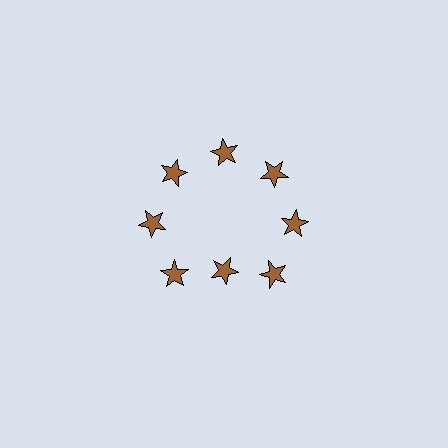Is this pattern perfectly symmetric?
No. The 8 brown stars are arranged in a ring, but one element near the 6 o'clock position is pulled inward toward the center, breaking the 8-fold rotational symmetry.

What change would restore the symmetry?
The symmetry would be restored by moving it outward, back onto the ring so that all 8 stars sit at equal angles and equal distance from the center.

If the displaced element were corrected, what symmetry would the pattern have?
It would have 8-fold rotational symmetry — the pattern would map onto itself every 45 degrees.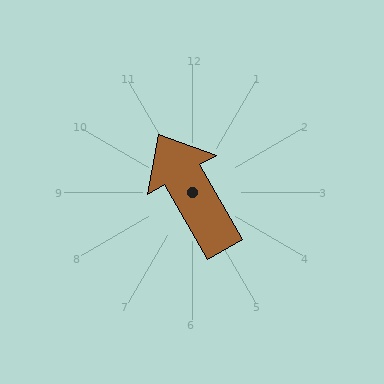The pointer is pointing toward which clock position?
Roughly 11 o'clock.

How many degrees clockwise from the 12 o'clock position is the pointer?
Approximately 330 degrees.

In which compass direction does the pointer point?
Northwest.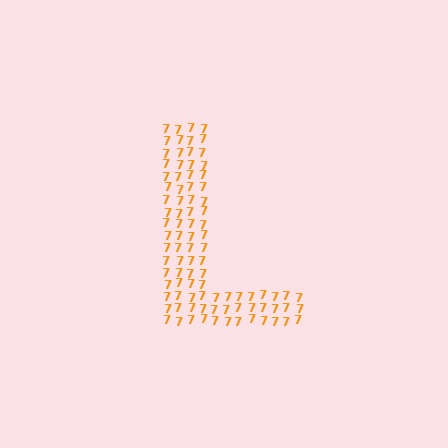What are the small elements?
The small elements are digit 7's.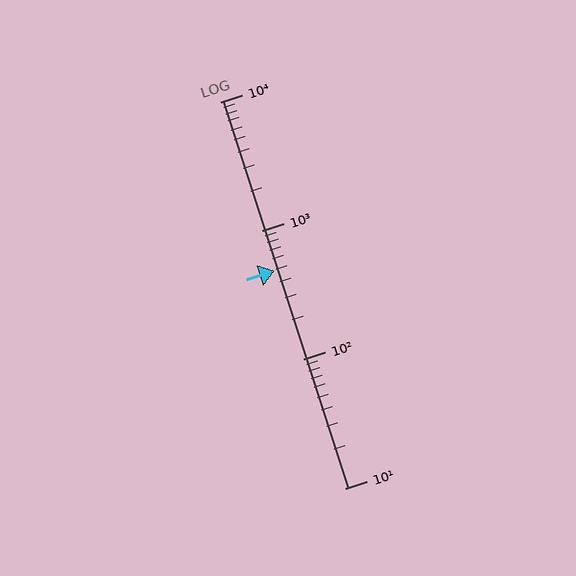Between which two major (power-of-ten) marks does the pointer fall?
The pointer is between 100 and 1000.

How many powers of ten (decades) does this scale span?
The scale spans 3 decades, from 10 to 10000.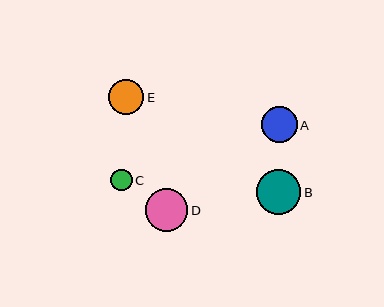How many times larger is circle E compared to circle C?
Circle E is approximately 1.6 times the size of circle C.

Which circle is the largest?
Circle B is the largest with a size of approximately 44 pixels.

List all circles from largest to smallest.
From largest to smallest: B, D, A, E, C.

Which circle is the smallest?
Circle C is the smallest with a size of approximately 22 pixels.